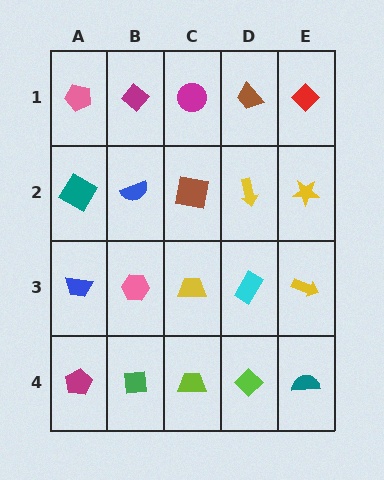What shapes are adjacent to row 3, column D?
A yellow arrow (row 2, column D), a lime diamond (row 4, column D), a yellow trapezoid (row 3, column C), a yellow arrow (row 3, column E).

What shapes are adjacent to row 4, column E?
A yellow arrow (row 3, column E), a lime diamond (row 4, column D).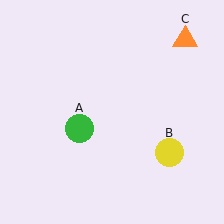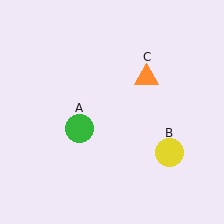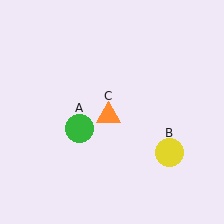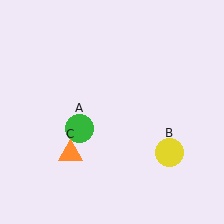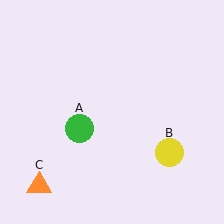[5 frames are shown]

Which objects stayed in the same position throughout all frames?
Green circle (object A) and yellow circle (object B) remained stationary.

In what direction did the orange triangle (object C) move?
The orange triangle (object C) moved down and to the left.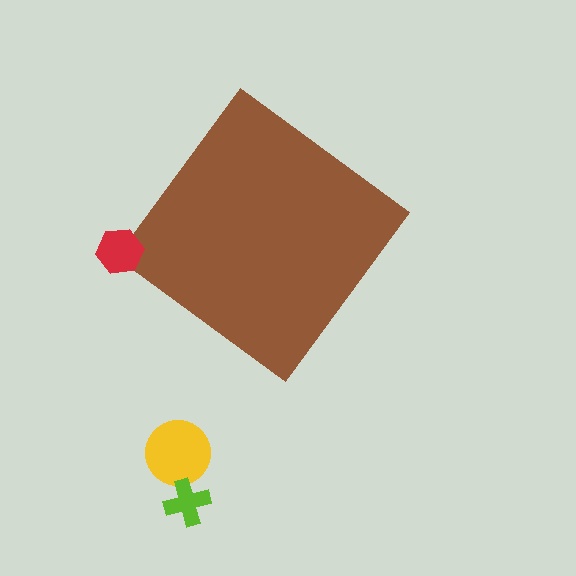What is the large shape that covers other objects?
A brown diamond.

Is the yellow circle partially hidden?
No, the yellow circle is fully visible.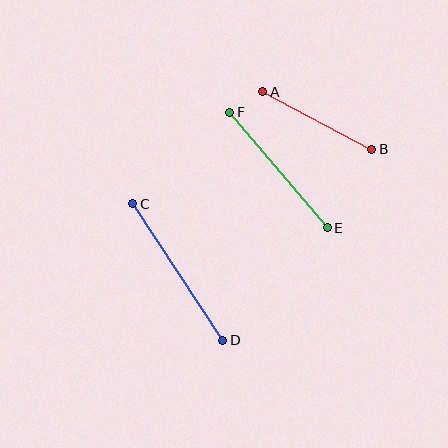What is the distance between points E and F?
The distance is approximately 151 pixels.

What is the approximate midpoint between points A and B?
The midpoint is at approximately (317, 120) pixels.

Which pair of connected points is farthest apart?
Points C and D are farthest apart.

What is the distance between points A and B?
The distance is approximately 124 pixels.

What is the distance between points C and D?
The distance is approximately 164 pixels.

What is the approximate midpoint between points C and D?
The midpoint is at approximately (178, 272) pixels.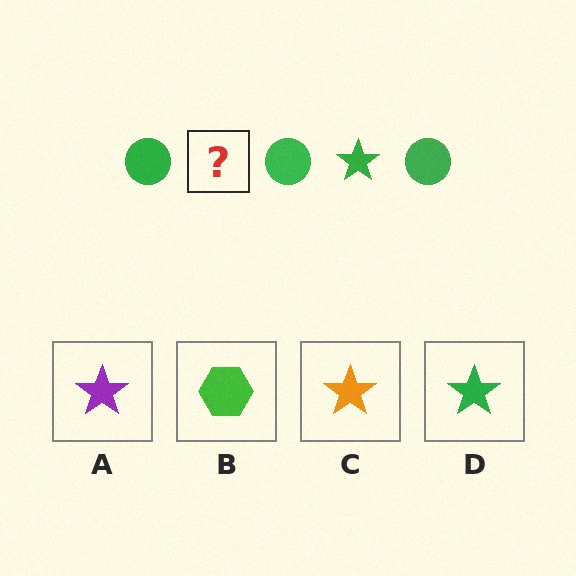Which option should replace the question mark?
Option D.